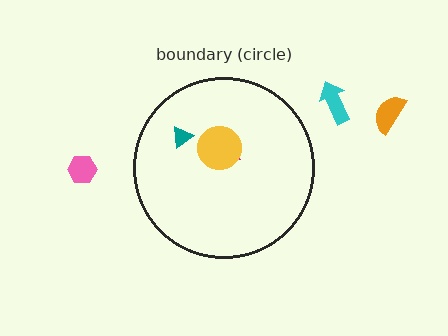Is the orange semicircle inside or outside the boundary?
Outside.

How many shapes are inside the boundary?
3 inside, 3 outside.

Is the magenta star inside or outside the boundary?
Inside.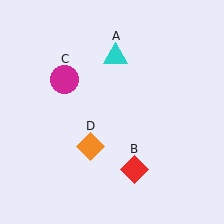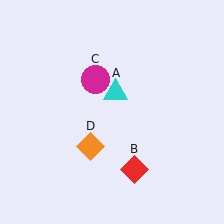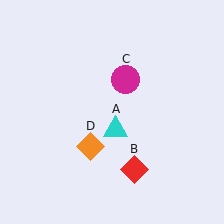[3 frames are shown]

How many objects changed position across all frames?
2 objects changed position: cyan triangle (object A), magenta circle (object C).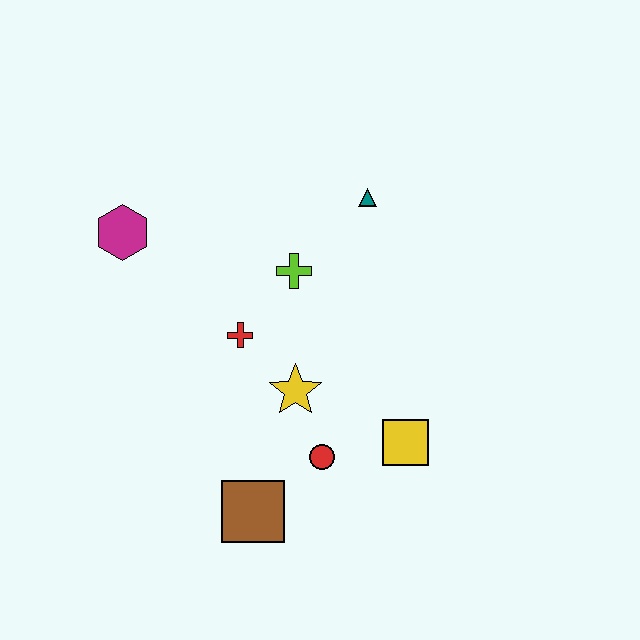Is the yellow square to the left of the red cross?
No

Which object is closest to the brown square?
The red circle is closest to the brown square.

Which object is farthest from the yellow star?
The magenta hexagon is farthest from the yellow star.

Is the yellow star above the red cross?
No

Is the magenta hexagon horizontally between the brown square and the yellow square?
No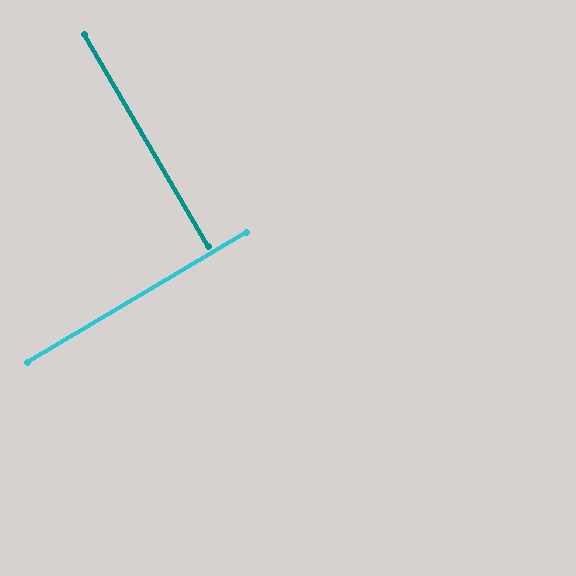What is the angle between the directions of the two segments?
Approximately 90 degrees.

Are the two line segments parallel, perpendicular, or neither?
Perpendicular — they meet at approximately 90°.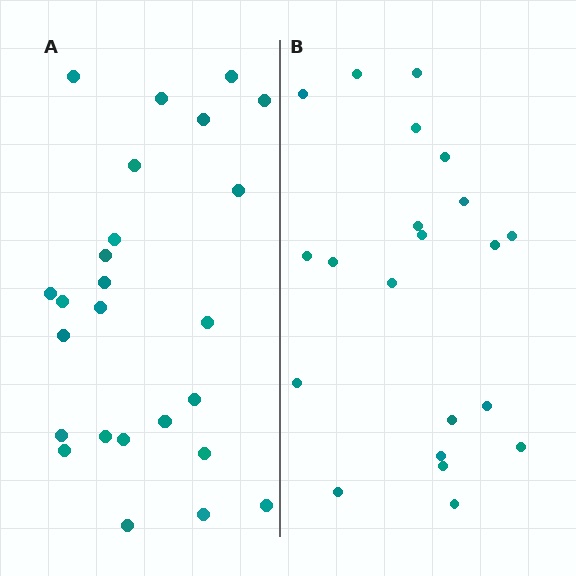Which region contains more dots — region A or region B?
Region A (the left region) has more dots.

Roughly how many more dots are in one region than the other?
Region A has about 4 more dots than region B.